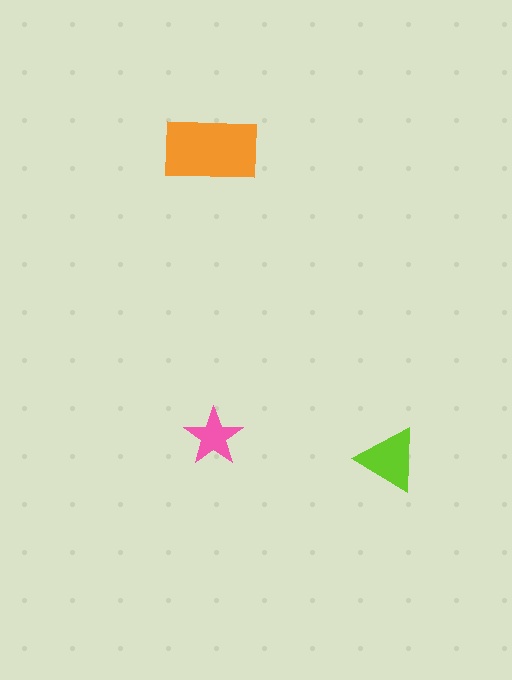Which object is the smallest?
The pink star.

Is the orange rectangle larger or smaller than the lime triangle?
Larger.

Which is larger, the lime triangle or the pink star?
The lime triangle.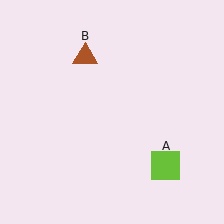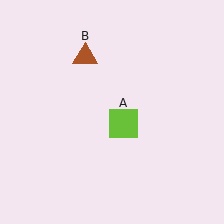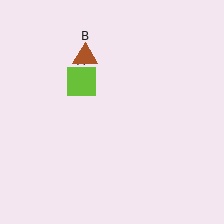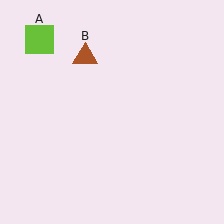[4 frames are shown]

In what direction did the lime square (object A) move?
The lime square (object A) moved up and to the left.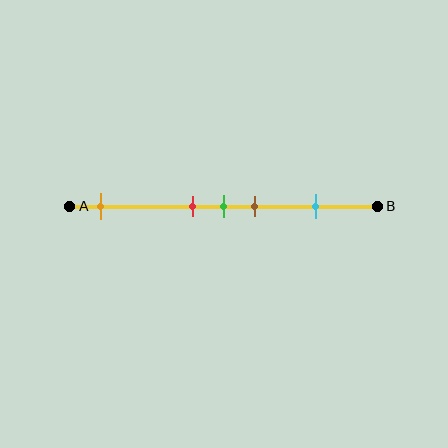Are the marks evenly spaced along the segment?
No, the marks are not evenly spaced.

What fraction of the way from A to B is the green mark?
The green mark is approximately 50% (0.5) of the way from A to B.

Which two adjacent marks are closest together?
The red and green marks are the closest adjacent pair.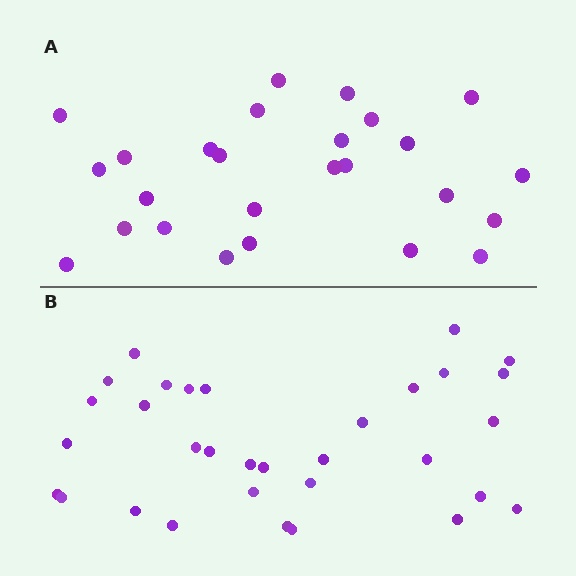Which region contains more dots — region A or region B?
Region B (the bottom region) has more dots.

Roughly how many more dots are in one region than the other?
Region B has about 6 more dots than region A.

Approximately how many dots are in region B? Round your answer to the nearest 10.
About 30 dots. (The exact count is 32, which rounds to 30.)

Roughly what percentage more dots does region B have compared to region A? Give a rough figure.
About 25% more.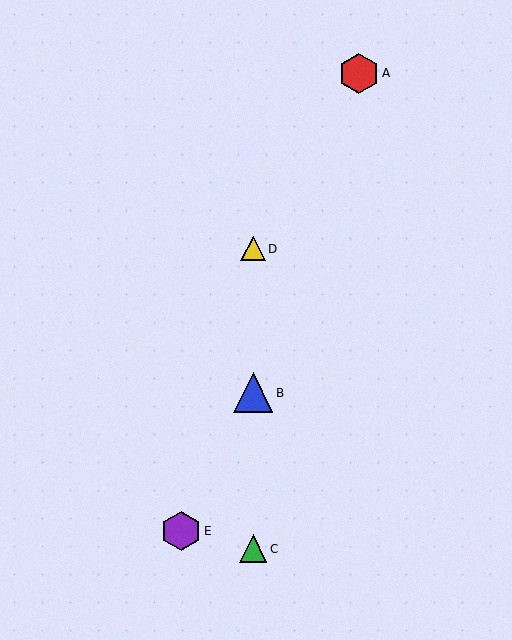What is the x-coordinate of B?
Object B is at x≈253.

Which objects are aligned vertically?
Objects B, C, D are aligned vertically.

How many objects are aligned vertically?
3 objects (B, C, D) are aligned vertically.